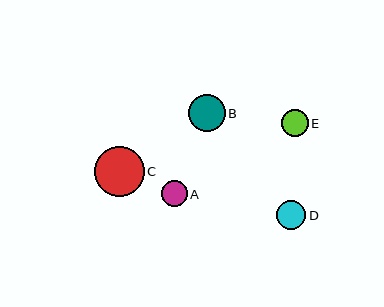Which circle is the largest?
Circle C is the largest with a size of approximately 50 pixels.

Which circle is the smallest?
Circle A is the smallest with a size of approximately 25 pixels.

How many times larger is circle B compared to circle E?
Circle B is approximately 1.4 times the size of circle E.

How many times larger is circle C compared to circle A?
Circle C is approximately 2.0 times the size of circle A.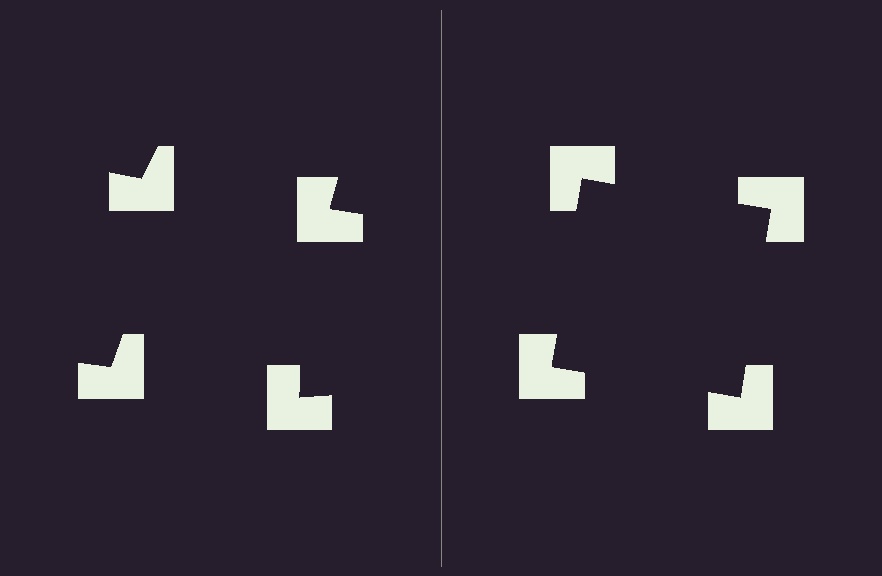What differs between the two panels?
The notched squares are positioned identically on both sides; only the wedge orientations differ. On the right they align to a square; on the left they are misaligned.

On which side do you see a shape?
An illusory square appears on the right side. On the left side the wedge cuts are rotated, so no coherent shape forms.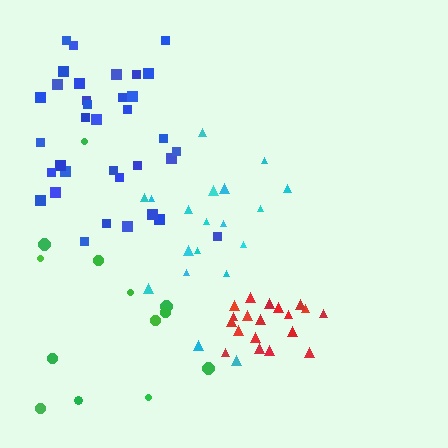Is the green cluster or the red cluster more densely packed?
Red.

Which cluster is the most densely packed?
Red.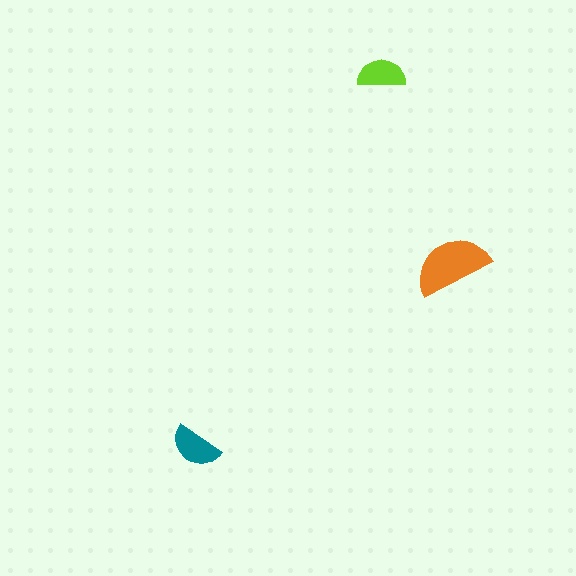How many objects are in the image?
There are 3 objects in the image.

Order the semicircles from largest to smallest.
the orange one, the teal one, the lime one.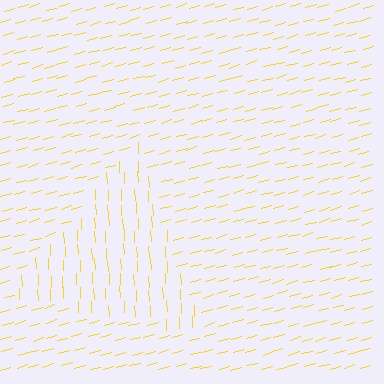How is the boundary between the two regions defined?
The boundary is defined purely by a change in line orientation (approximately 77 degrees difference). All lines are the same color and thickness.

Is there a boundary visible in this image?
Yes, there is a texture boundary formed by a change in line orientation.